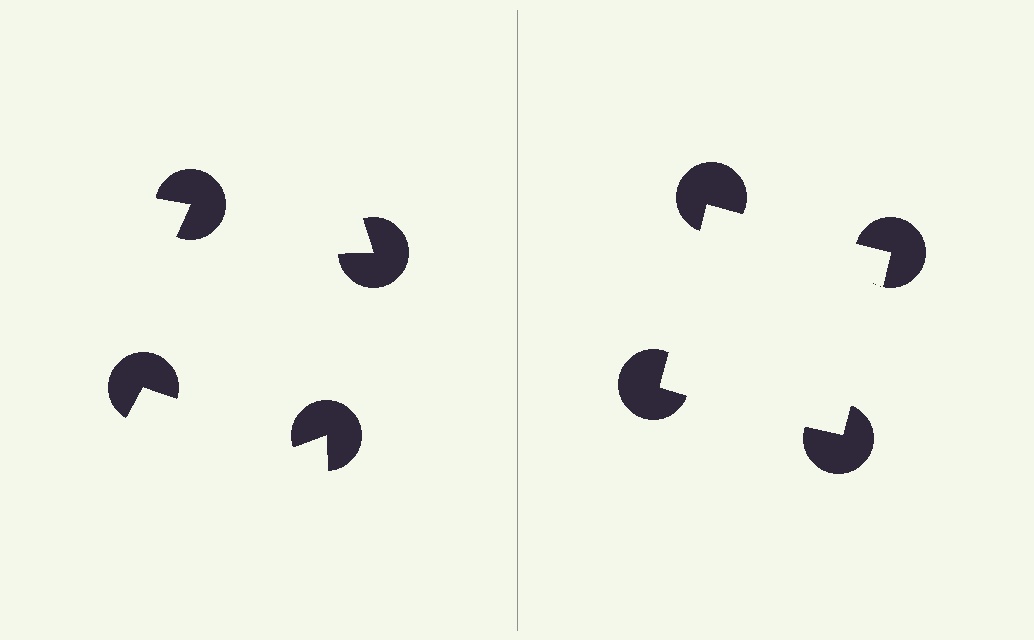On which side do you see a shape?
An illusory square appears on the right side. On the left side the wedge cuts are rotated, so no coherent shape forms.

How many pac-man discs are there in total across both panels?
8 — 4 on each side.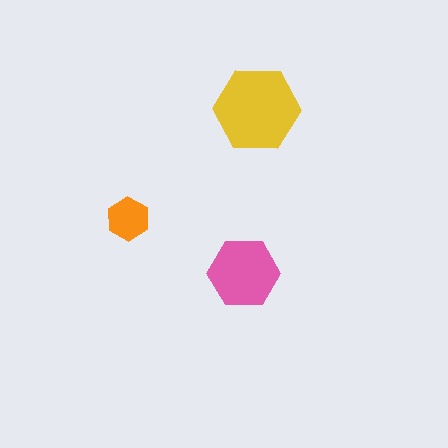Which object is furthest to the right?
The yellow hexagon is rightmost.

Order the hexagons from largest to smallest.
the yellow one, the pink one, the orange one.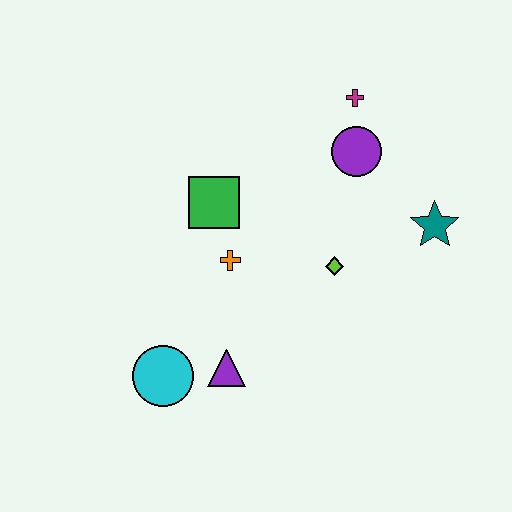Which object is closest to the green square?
The orange cross is closest to the green square.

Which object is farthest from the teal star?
The cyan circle is farthest from the teal star.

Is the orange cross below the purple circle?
Yes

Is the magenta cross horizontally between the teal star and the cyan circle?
Yes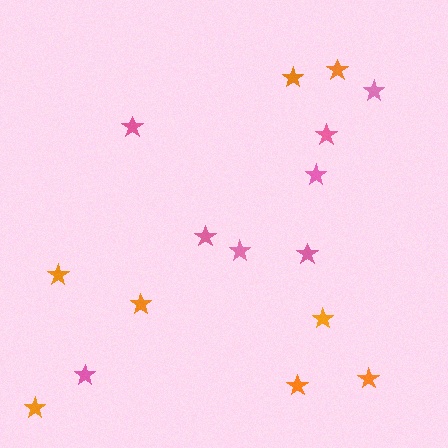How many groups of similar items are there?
There are 2 groups: one group of pink stars (8) and one group of orange stars (8).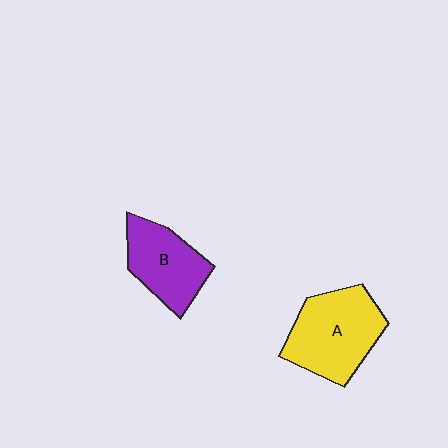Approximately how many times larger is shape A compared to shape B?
Approximately 1.3 times.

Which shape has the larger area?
Shape A (yellow).